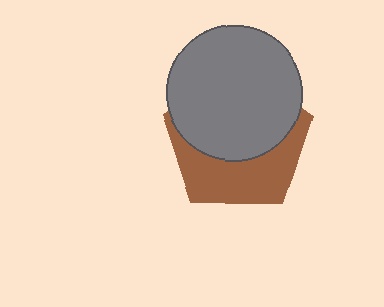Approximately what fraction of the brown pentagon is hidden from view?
Roughly 56% of the brown pentagon is hidden behind the gray circle.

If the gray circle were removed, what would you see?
You would see the complete brown pentagon.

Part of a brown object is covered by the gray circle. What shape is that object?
It is a pentagon.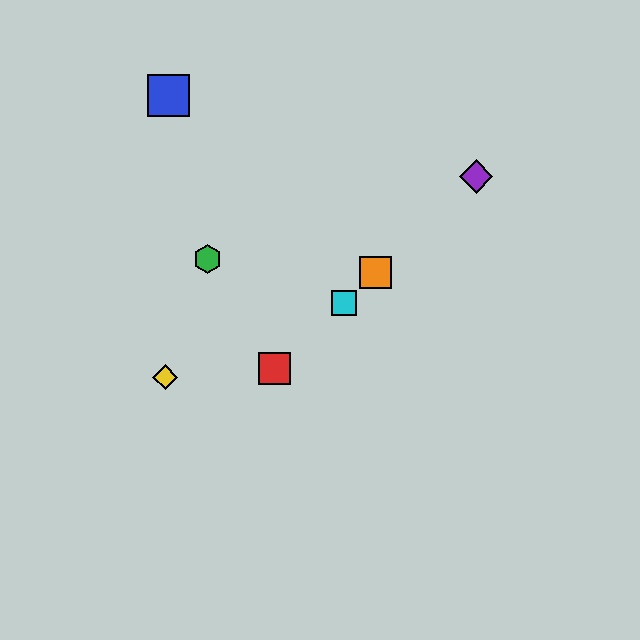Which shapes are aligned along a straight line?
The red square, the purple diamond, the orange square, the cyan square are aligned along a straight line.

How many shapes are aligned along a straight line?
4 shapes (the red square, the purple diamond, the orange square, the cyan square) are aligned along a straight line.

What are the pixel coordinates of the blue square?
The blue square is at (168, 95).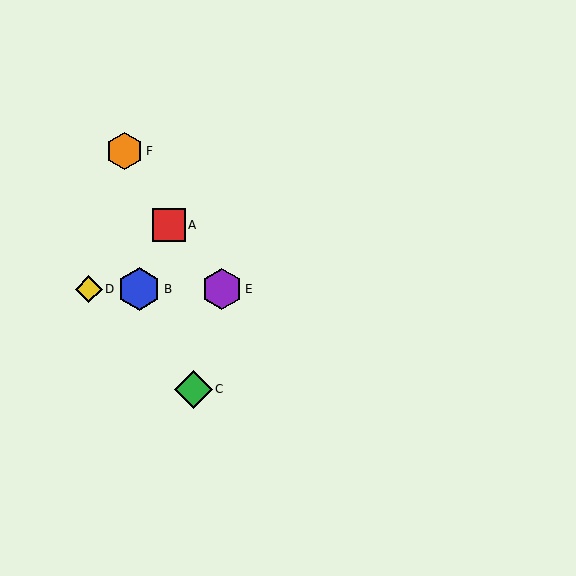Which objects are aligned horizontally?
Objects B, D, E are aligned horizontally.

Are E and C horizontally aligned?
No, E is at y≈289 and C is at y≈389.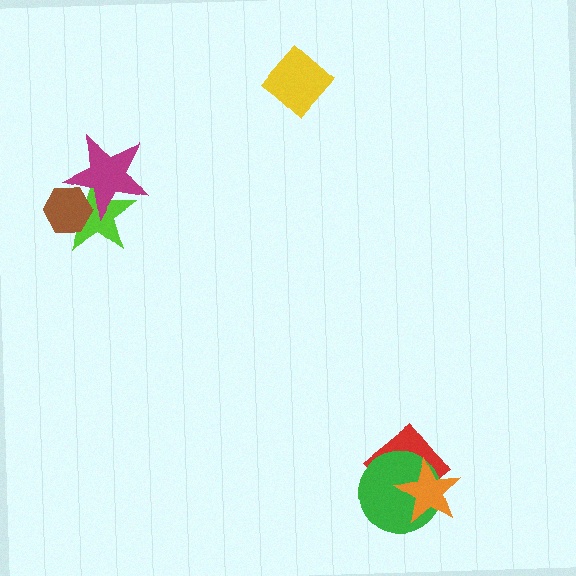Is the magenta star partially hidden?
No, no other shape covers it.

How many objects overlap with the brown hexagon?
2 objects overlap with the brown hexagon.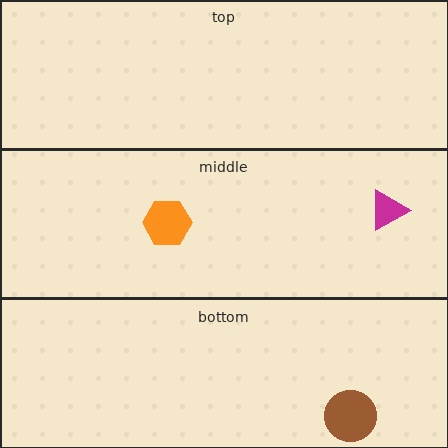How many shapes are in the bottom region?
1.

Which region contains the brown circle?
The bottom region.